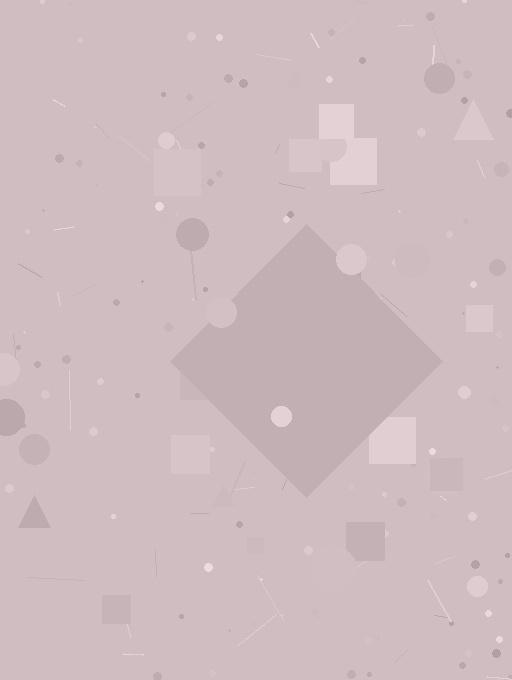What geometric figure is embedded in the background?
A diamond is embedded in the background.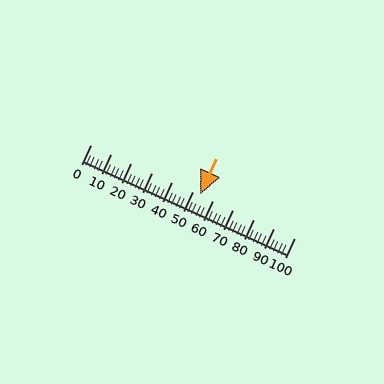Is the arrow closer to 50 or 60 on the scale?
The arrow is closer to 50.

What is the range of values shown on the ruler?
The ruler shows values from 0 to 100.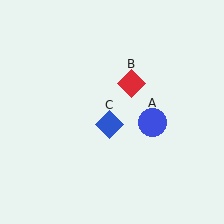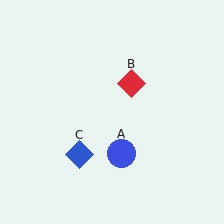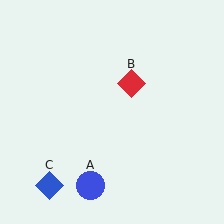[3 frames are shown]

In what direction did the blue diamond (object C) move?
The blue diamond (object C) moved down and to the left.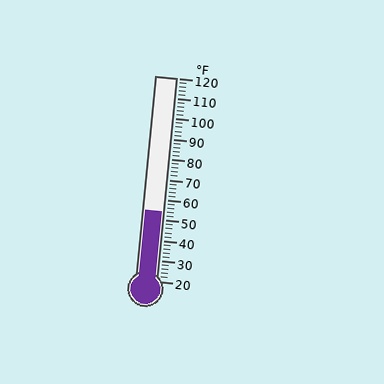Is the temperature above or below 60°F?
The temperature is below 60°F.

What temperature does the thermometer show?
The thermometer shows approximately 54°F.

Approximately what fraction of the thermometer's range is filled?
The thermometer is filled to approximately 35% of its range.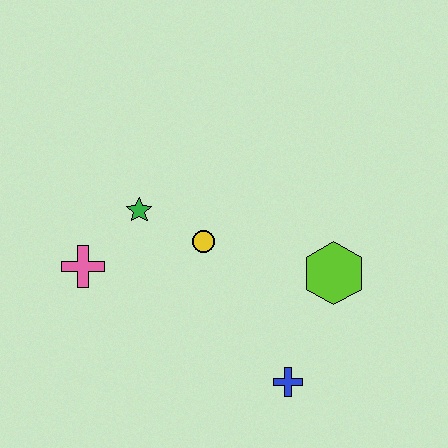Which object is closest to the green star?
The yellow circle is closest to the green star.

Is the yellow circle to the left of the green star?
No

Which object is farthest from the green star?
The blue cross is farthest from the green star.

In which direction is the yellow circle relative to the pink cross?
The yellow circle is to the right of the pink cross.